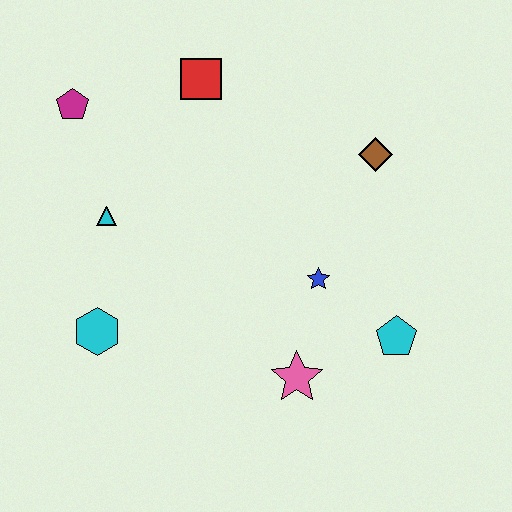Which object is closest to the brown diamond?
The blue star is closest to the brown diamond.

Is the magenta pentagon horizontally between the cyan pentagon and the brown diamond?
No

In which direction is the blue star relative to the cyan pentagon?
The blue star is to the left of the cyan pentagon.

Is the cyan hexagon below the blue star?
Yes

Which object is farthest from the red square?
The cyan pentagon is farthest from the red square.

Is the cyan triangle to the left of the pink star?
Yes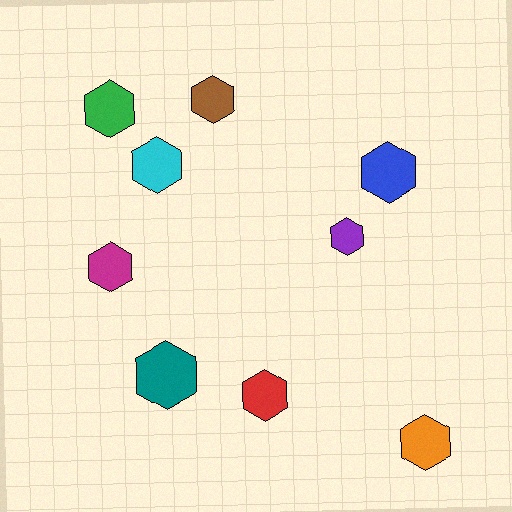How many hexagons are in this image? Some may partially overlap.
There are 9 hexagons.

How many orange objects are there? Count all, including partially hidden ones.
There is 1 orange object.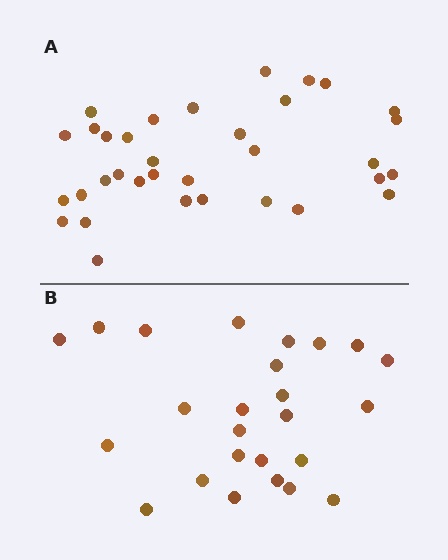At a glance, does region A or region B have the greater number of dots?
Region A (the top region) has more dots.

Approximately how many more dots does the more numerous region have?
Region A has roughly 8 or so more dots than region B.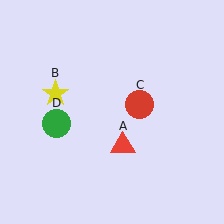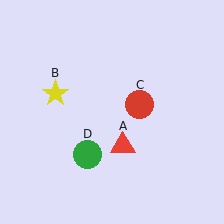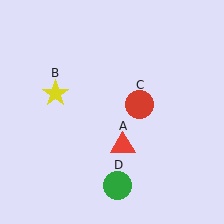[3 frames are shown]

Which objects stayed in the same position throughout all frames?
Red triangle (object A) and yellow star (object B) and red circle (object C) remained stationary.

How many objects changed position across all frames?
1 object changed position: green circle (object D).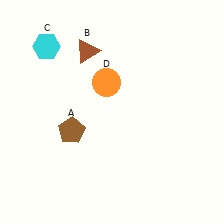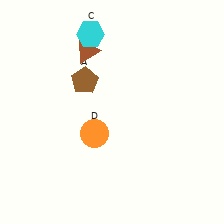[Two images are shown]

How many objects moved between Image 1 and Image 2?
3 objects moved between the two images.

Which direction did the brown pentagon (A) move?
The brown pentagon (A) moved up.